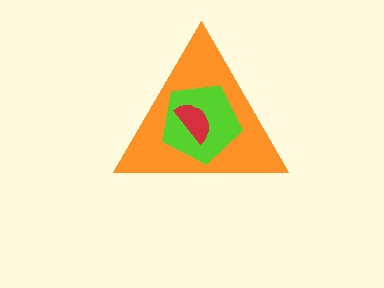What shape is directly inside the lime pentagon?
The red semicircle.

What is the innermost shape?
The red semicircle.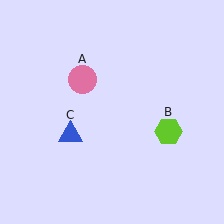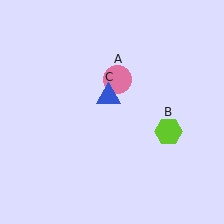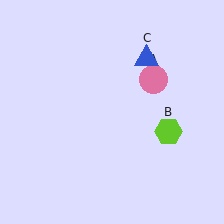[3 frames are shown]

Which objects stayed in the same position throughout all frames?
Lime hexagon (object B) remained stationary.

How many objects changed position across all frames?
2 objects changed position: pink circle (object A), blue triangle (object C).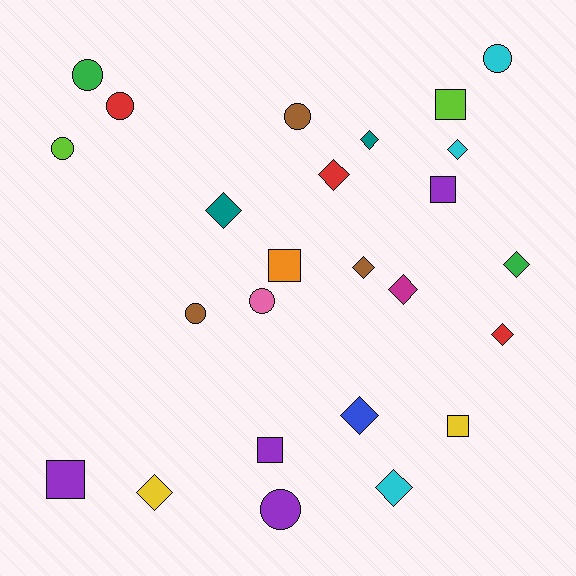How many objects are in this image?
There are 25 objects.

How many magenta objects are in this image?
There is 1 magenta object.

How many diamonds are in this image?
There are 11 diamonds.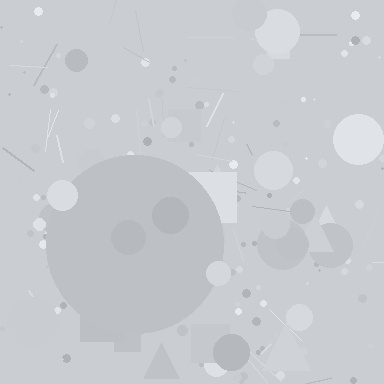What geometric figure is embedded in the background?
A circle is embedded in the background.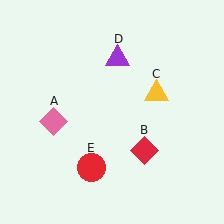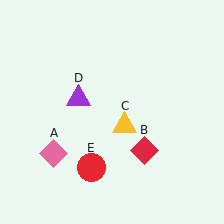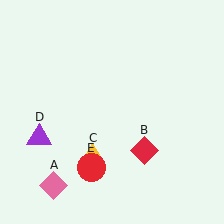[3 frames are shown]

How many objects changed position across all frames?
3 objects changed position: pink diamond (object A), yellow triangle (object C), purple triangle (object D).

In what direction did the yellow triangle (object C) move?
The yellow triangle (object C) moved down and to the left.